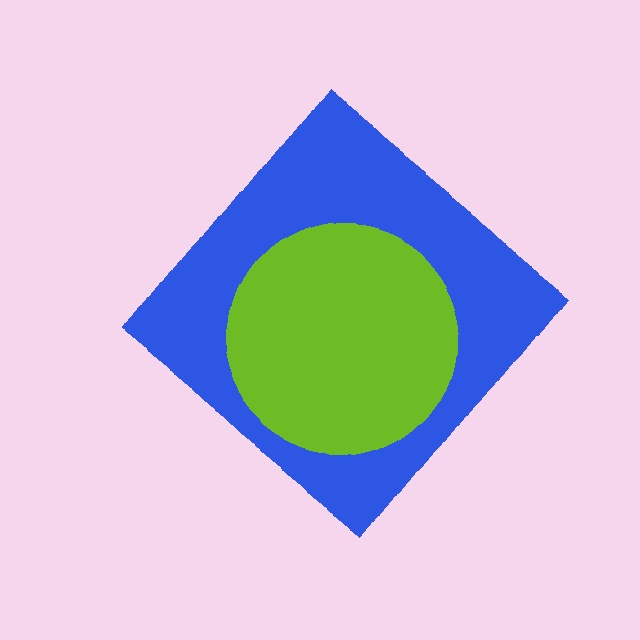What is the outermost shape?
The blue diamond.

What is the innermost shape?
The lime circle.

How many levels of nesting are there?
2.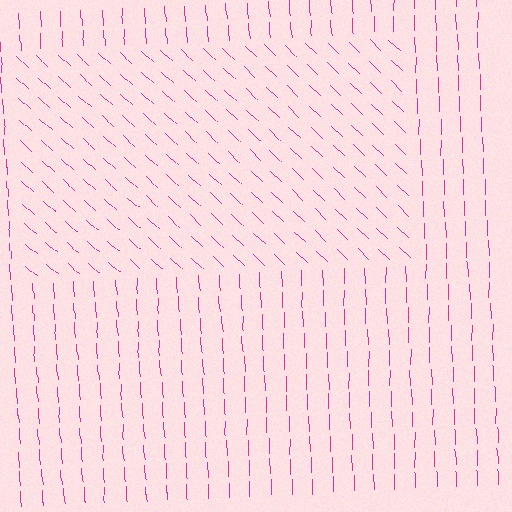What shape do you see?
I see a rectangle.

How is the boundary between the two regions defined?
The boundary is defined purely by a change in line orientation (approximately 45 degrees difference). All lines are the same color and thickness.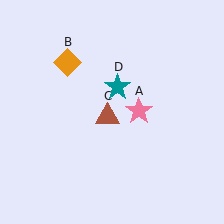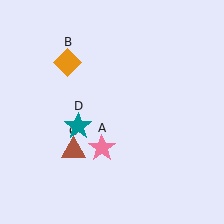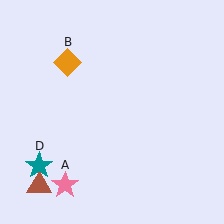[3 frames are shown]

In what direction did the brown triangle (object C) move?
The brown triangle (object C) moved down and to the left.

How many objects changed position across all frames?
3 objects changed position: pink star (object A), brown triangle (object C), teal star (object D).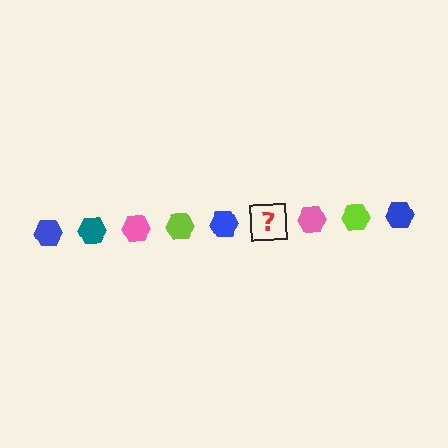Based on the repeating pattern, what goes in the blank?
The blank should be a teal hexagon.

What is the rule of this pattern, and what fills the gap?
The rule is that the pattern cycles through blue, teal, pink, lime hexagons. The gap should be filled with a teal hexagon.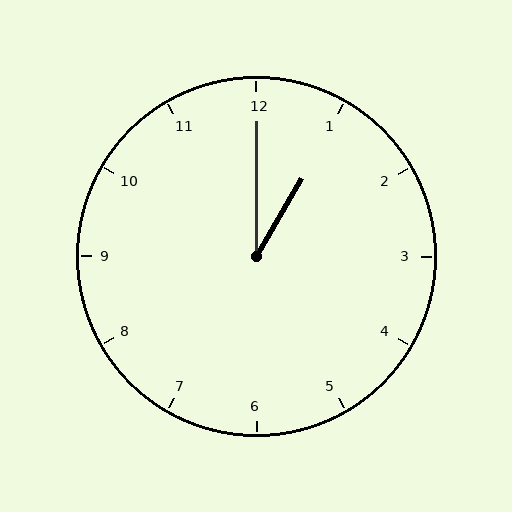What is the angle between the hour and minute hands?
Approximately 30 degrees.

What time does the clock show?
1:00.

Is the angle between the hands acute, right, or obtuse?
It is acute.